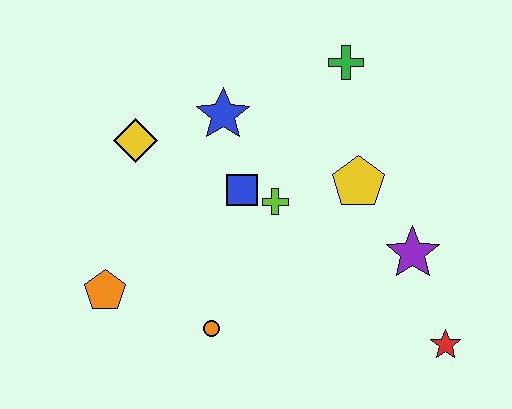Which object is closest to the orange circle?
The orange pentagon is closest to the orange circle.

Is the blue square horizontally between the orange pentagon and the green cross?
Yes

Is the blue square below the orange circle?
No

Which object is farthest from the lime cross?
The red star is farthest from the lime cross.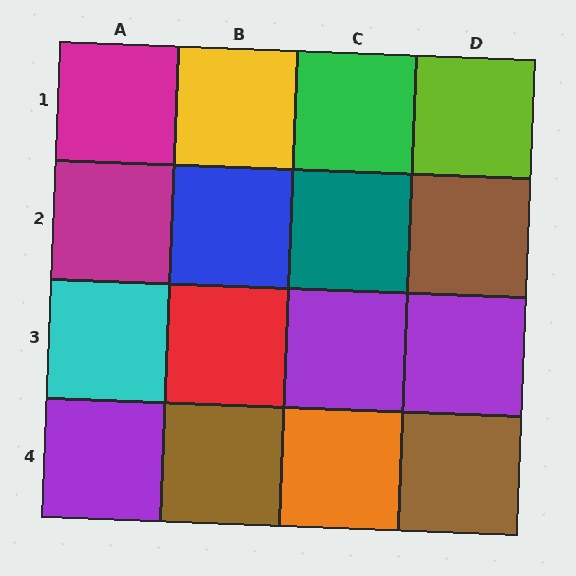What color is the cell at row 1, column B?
Yellow.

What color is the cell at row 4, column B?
Brown.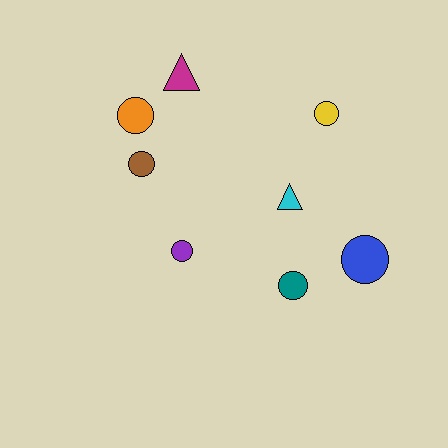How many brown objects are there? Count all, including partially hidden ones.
There is 1 brown object.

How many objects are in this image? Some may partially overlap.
There are 8 objects.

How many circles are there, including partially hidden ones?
There are 6 circles.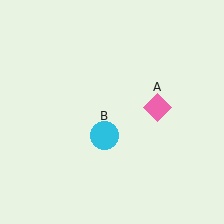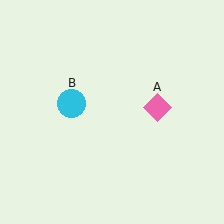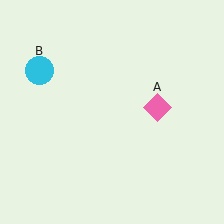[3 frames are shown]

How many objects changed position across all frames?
1 object changed position: cyan circle (object B).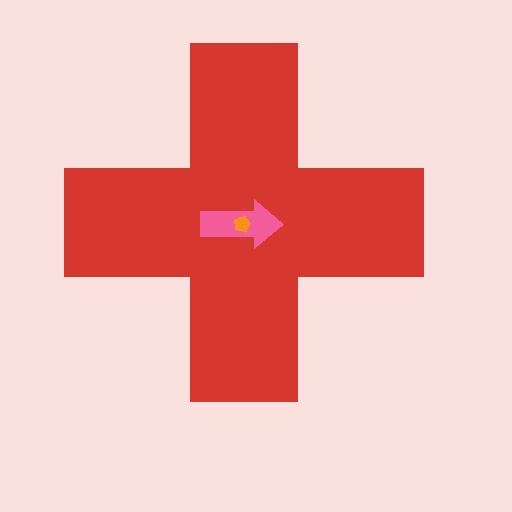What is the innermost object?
The orange pentagon.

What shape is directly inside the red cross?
The pink arrow.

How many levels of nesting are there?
3.